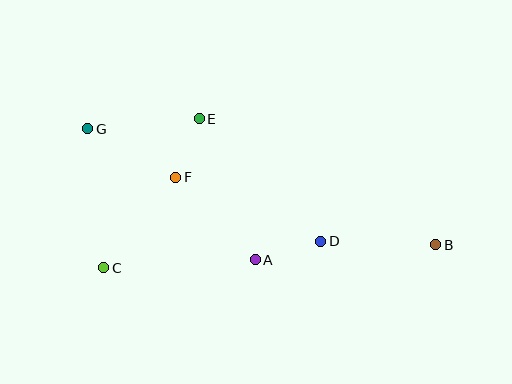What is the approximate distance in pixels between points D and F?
The distance between D and F is approximately 158 pixels.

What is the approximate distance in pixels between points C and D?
The distance between C and D is approximately 219 pixels.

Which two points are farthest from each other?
Points B and G are farthest from each other.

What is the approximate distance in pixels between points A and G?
The distance between A and G is approximately 213 pixels.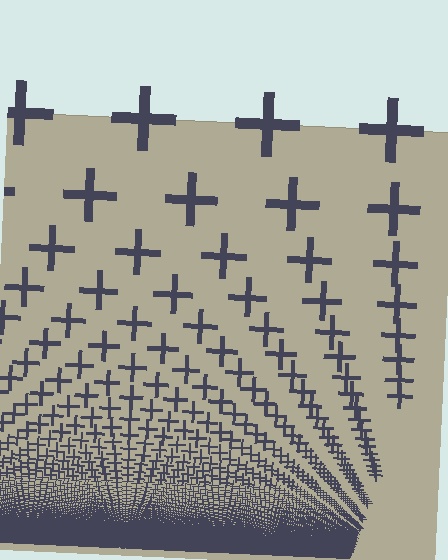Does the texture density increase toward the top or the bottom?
Density increases toward the bottom.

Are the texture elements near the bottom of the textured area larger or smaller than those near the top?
Smaller. The gradient is inverted — elements near the bottom are smaller and denser.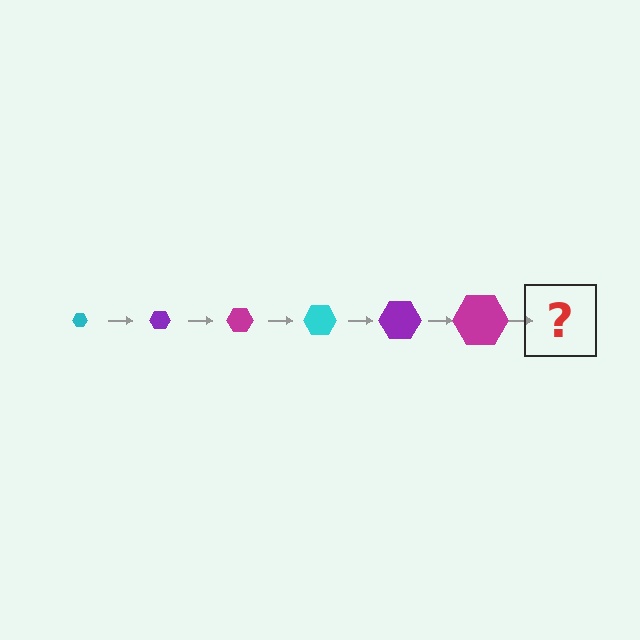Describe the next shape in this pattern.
It should be a cyan hexagon, larger than the previous one.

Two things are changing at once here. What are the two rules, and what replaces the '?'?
The two rules are that the hexagon grows larger each step and the color cycles through cyan, purple, and magenta. The '?' should be a cyan hexagon, larger than the previous one.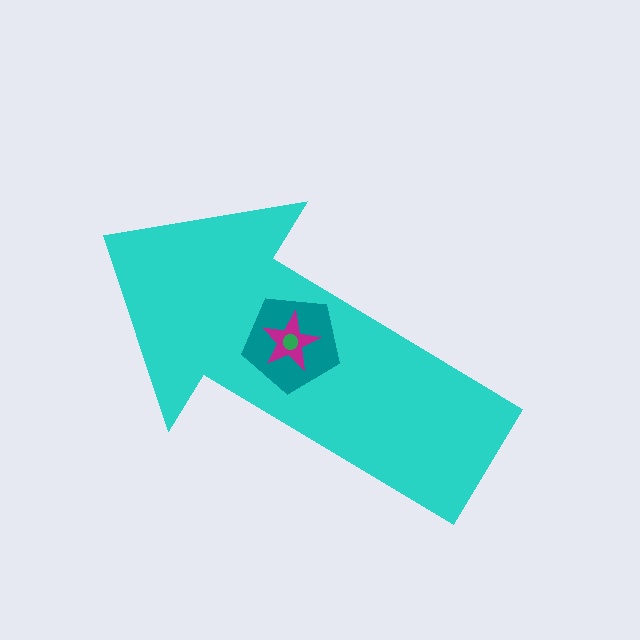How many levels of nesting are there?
4.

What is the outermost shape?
The cyan arrow.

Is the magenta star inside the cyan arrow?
Yes.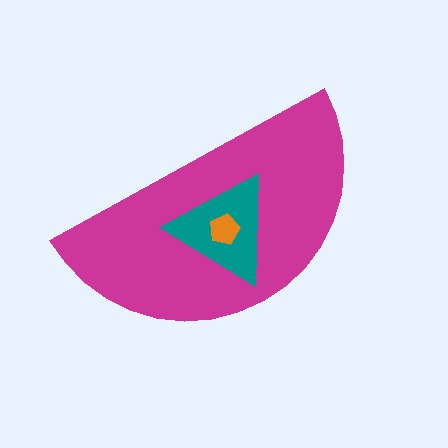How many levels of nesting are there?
3.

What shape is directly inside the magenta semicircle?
The teal triangle.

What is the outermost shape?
The magenta semicircle.